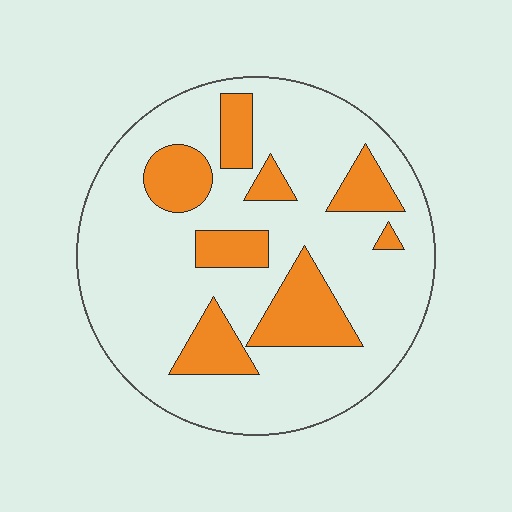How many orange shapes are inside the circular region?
8.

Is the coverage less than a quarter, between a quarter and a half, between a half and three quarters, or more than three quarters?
Less than a quarter.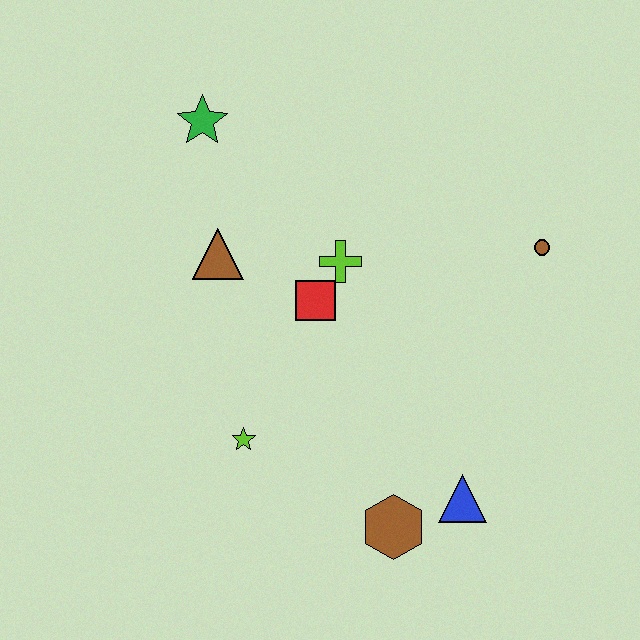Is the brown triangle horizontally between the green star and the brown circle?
Yes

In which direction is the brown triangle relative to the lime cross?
The brown triangle is to the left of the lime cross.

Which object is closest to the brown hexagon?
The blue triangle is closest to the brown hexagon.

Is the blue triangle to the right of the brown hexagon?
Yes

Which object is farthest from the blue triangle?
The green star is farthest from the blue triangle.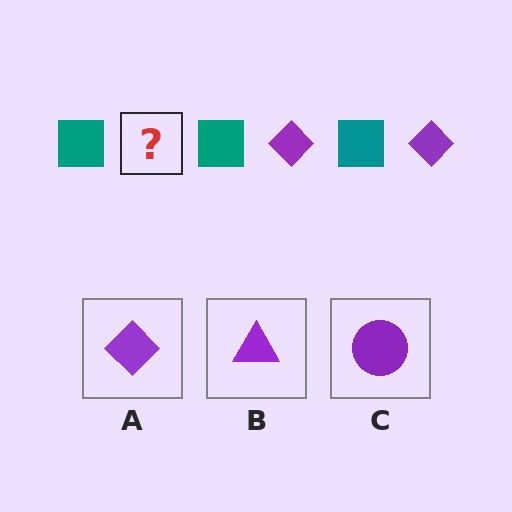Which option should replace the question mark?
Option A.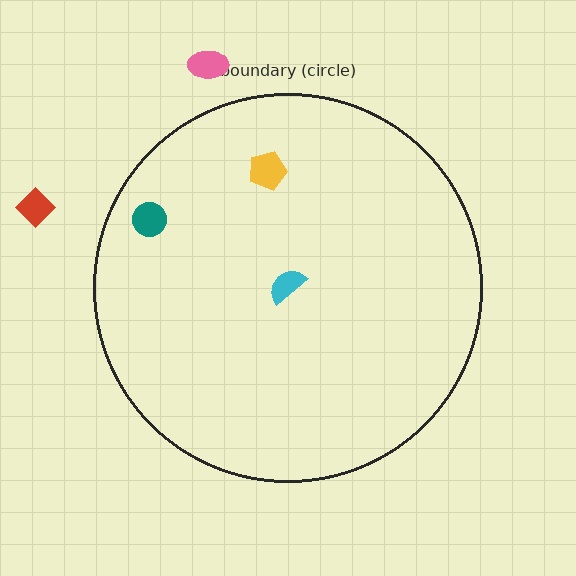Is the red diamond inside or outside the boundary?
Outside.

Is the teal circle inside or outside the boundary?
Inside.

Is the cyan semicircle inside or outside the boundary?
Inside.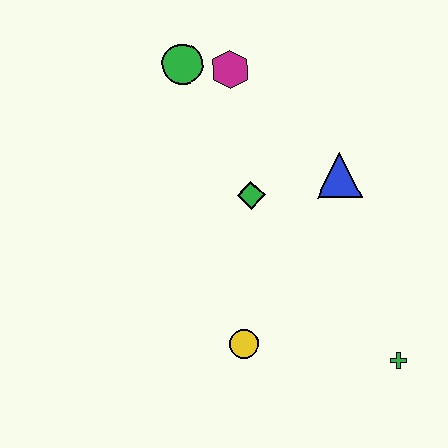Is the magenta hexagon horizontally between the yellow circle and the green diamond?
No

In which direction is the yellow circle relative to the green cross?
The yellow circle is to the left of the green cross.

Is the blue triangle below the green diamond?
No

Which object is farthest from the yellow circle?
The green circle is farthest from the yellow circle.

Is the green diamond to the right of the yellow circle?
Yes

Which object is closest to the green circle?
The magenta hexagon is closest to the green circle.